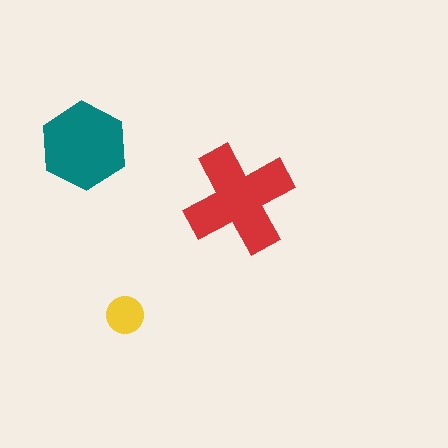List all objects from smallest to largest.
The yellow circle, the teal hexagon, the red cross.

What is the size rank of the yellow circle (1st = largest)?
3rd.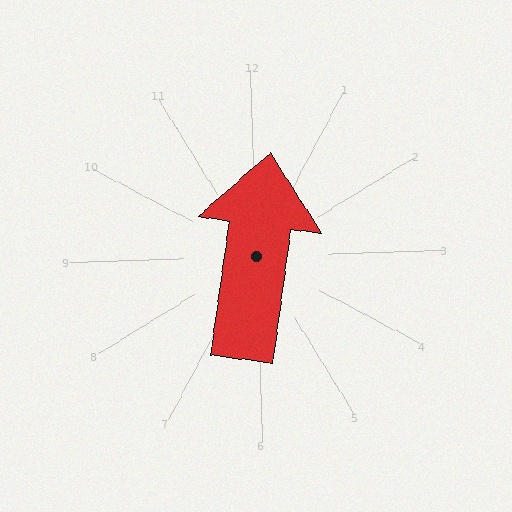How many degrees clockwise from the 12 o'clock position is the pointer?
Approximately 10 degrees.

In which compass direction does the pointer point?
North.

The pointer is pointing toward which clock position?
Roughly 12 o'clock.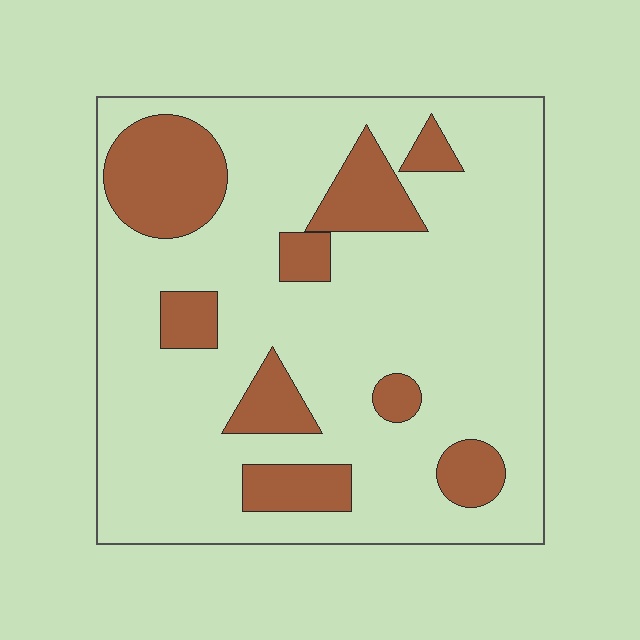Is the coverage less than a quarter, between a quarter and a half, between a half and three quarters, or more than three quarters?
Less than a quarter.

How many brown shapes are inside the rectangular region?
9.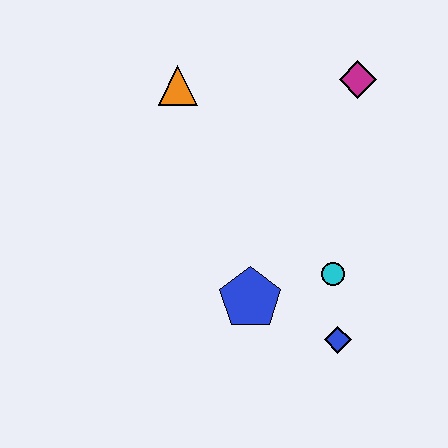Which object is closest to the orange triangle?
The magenta diamond is closest to the orange triangle.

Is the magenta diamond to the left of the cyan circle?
No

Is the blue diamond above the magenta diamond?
No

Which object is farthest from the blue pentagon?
The magenta diamond is farthest from the blue pentagon.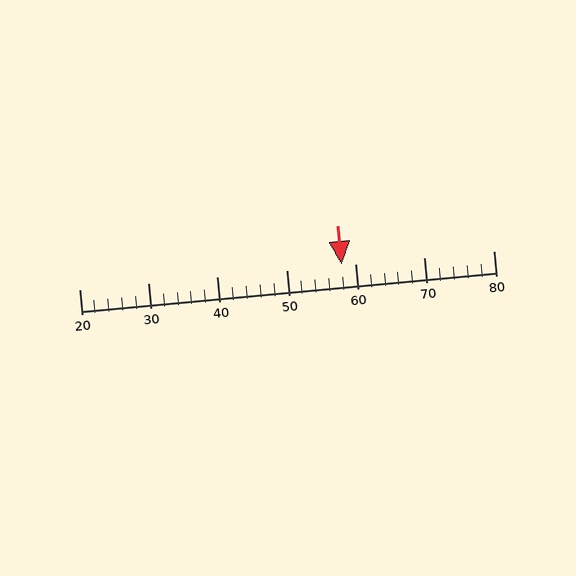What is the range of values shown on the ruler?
The ruler shows values from 20 to 80.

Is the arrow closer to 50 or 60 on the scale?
The arrow is closer to 60.